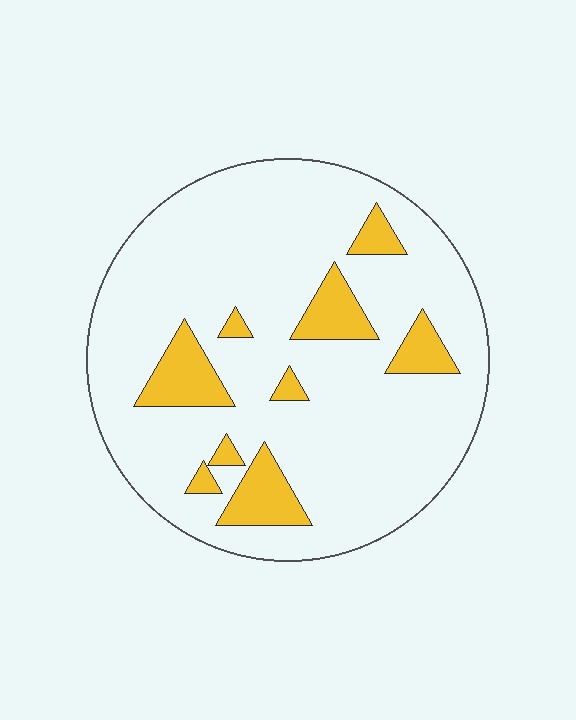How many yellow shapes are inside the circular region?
9.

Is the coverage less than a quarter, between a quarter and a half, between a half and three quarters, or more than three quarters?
Less than a quarter.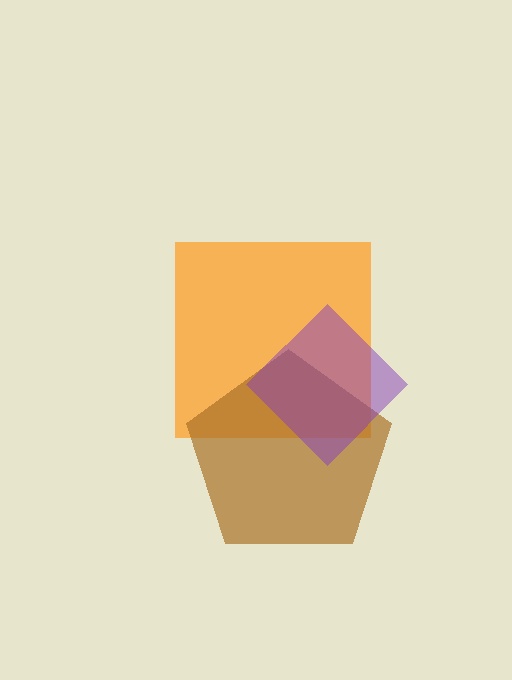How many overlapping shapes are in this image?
There are 3 overlapping shapes in the image.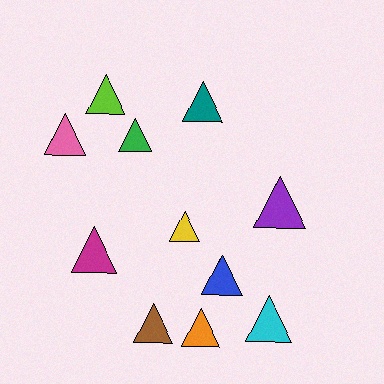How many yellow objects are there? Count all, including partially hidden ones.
There is 1 yellow object.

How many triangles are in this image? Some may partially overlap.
There are 11 triangles.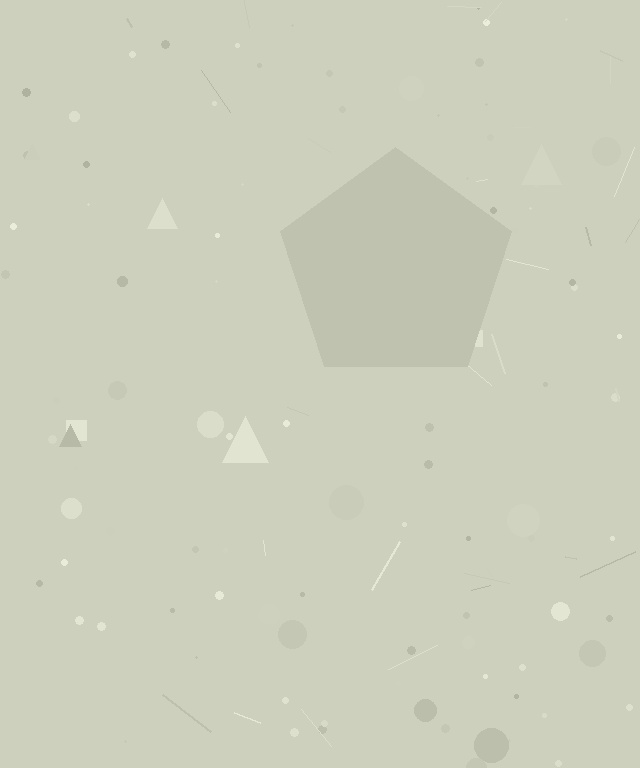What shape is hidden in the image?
A pentagon is hidden in the image.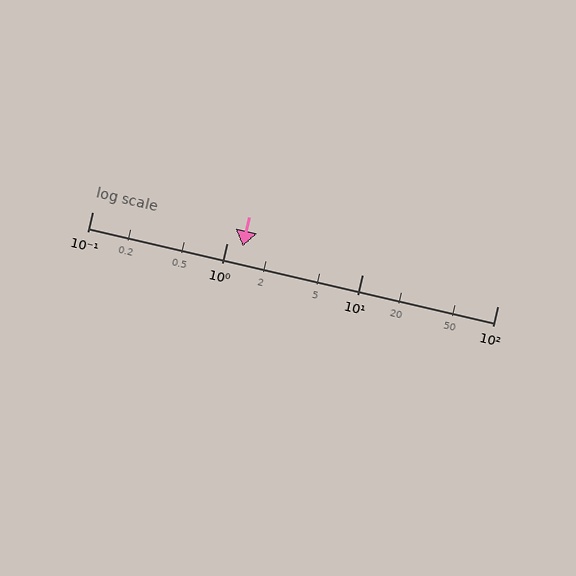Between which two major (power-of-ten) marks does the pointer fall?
The pointer is between 1 and 10.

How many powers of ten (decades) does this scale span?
The scale spans 3 decades, from 0.1 to 100.